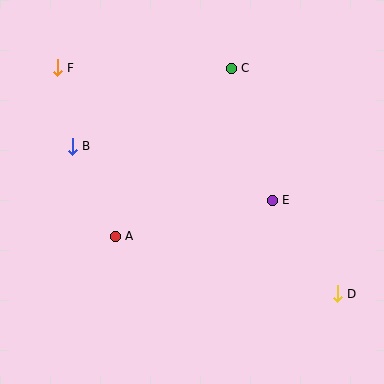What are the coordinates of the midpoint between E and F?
The midpoint between E and F is at (165, 134).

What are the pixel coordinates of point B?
Point B is at (72, 146).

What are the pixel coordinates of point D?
Point D is at (337, 294).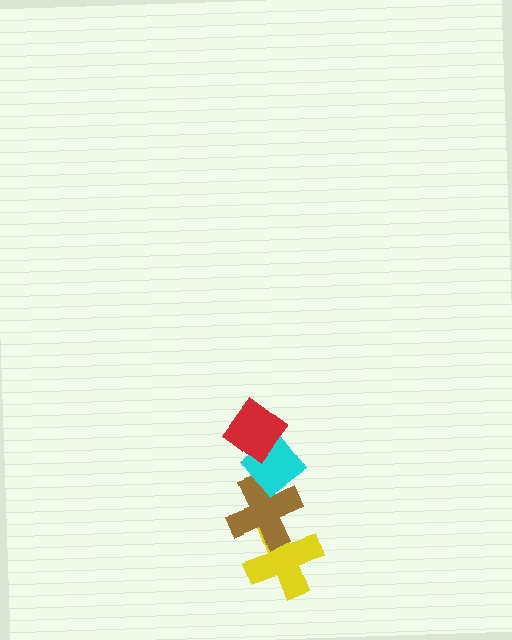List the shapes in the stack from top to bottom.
From top to bottom: the red diamond, the cyan diamond, the brown cross, the yellow cross.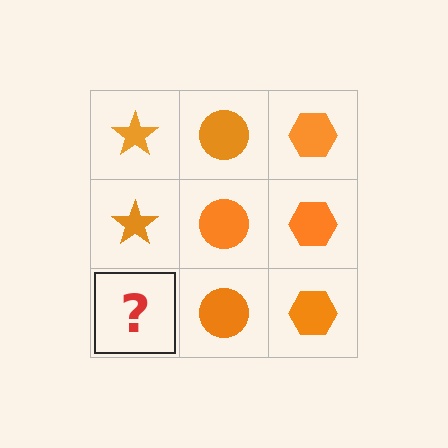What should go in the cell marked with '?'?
The missing cell should contain an orange star.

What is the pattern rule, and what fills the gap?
The rule is that each column has a consistent shape. The gap should be filled with an orange star.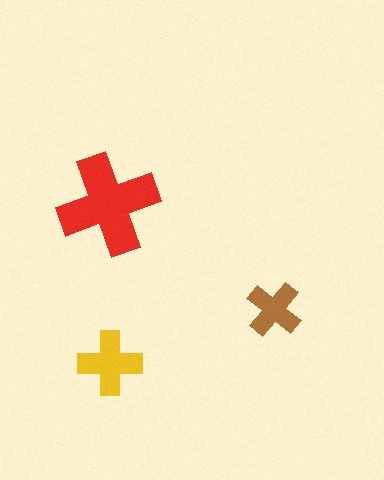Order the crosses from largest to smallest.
the red one, the yellow one, the brown one.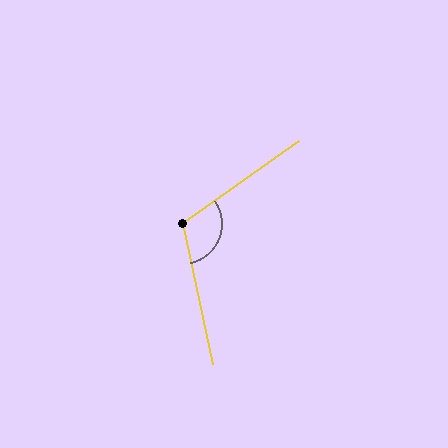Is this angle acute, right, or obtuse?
It is obtuse.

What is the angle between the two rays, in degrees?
Approximately 113 degrees.